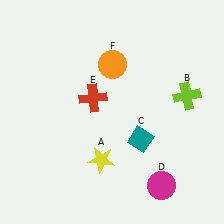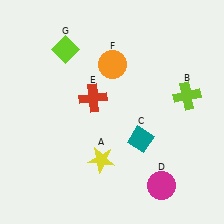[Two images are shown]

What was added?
A lime diamond (G) was added in Image 2.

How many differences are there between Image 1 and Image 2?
There is 1 difference between the two images.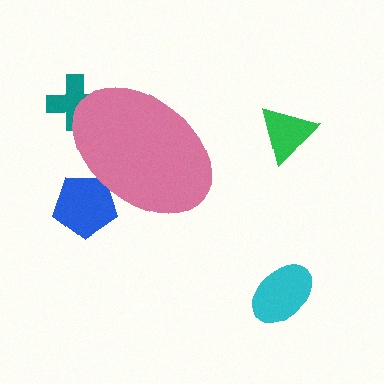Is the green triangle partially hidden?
No, the green triangle is fully visible.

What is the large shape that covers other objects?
A pink ellipse.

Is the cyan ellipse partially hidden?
No, the cyan ellipse is fully visible.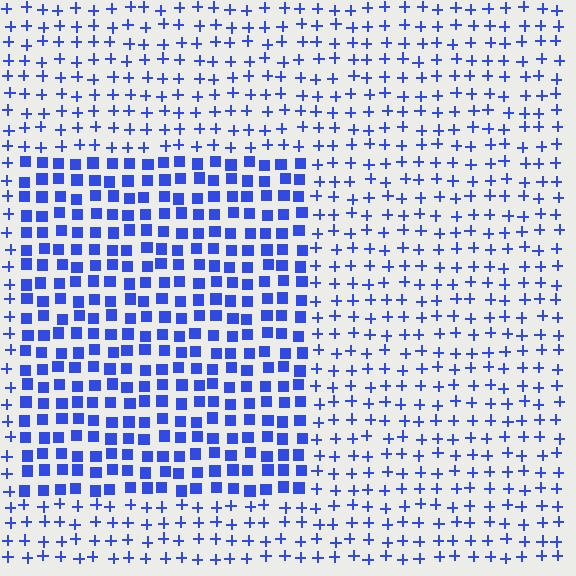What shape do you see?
I see a rectangle.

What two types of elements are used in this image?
The image uses squares inside the rectangle region and plus signs outside it.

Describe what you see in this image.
The image is filled with small blue elements arranged in a uniform grid. A rectangle-shaped region contains squares, while the surrounding area contains plus signs. The boundary is defined purely by the change in element shape.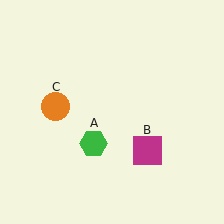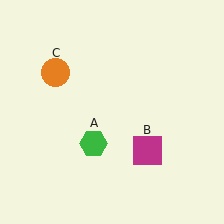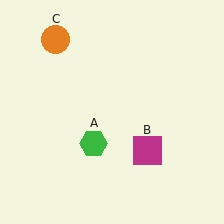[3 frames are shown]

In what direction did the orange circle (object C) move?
The orange circle (object C) moved up.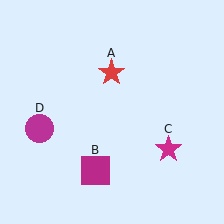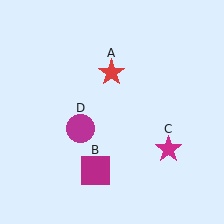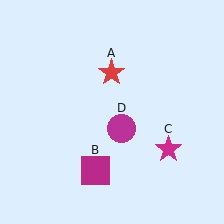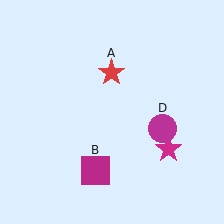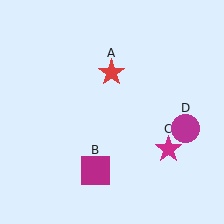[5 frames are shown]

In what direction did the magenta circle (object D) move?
The magenta circle (object D) moved right.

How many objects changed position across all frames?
1 object changed position: magenta circle (object D).